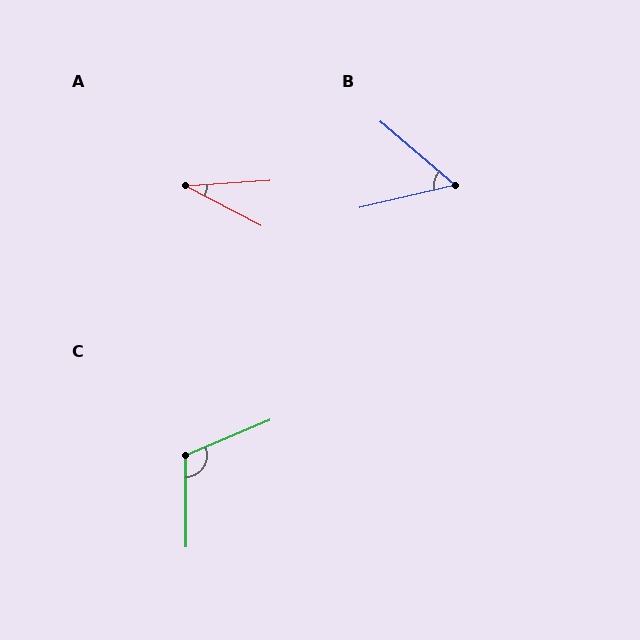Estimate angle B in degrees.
Approximately 54 degrees.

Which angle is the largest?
C, at approximately 112 degrees.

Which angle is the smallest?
A, at approximately 31 degrees.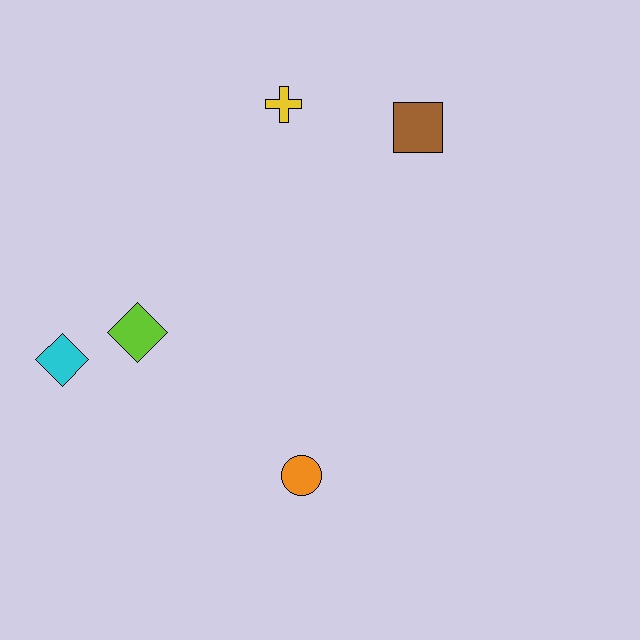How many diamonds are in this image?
There are 2 diamonds.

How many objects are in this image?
There are 5 objects.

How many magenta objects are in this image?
There are no magenta objects.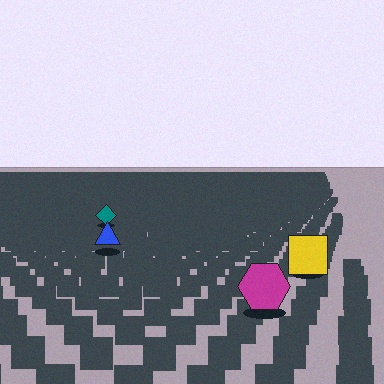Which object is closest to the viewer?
The magenta hexagon is closest. The texture marks near it are larger and more spread out.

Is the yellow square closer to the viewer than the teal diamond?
Yes. The yellow square is closer — you can tell from the texture gradient: the ground texture is coarser near it.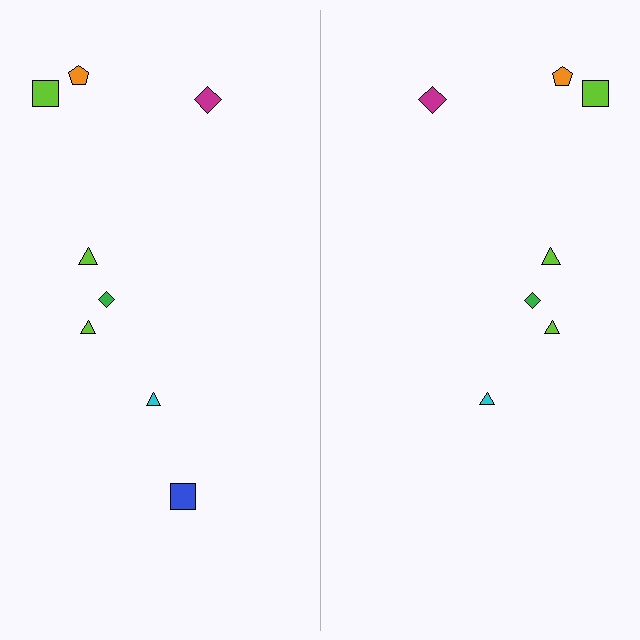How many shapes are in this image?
There are 15 shapes in this image.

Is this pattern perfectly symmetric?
No, the pattern is not perfectly symmetric. A blue square is missing from the right side.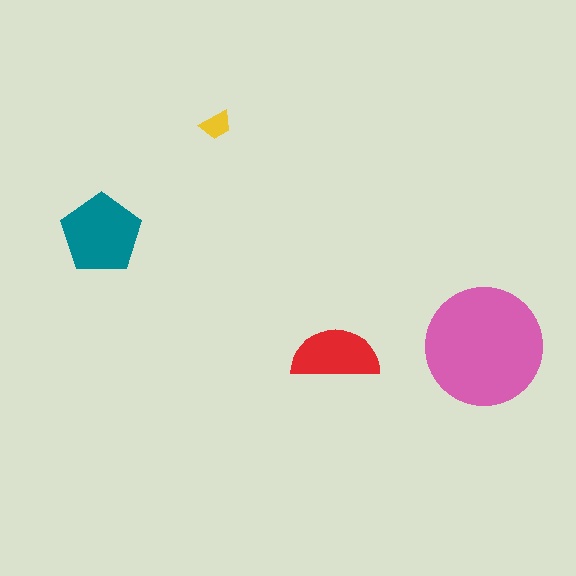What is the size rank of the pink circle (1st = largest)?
1st.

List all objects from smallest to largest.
The yellow trapezoid, the red semicircle, the teal pentagon, the pink circle.